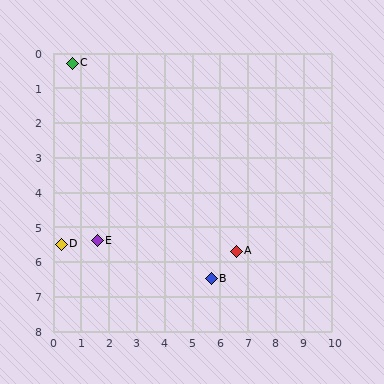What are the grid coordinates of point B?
Point B is at approximately (5.7, 6.5).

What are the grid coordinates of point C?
Point C is at approximately (0.7, 0.3).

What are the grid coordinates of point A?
Point A is at approximately (6.6, 5.7).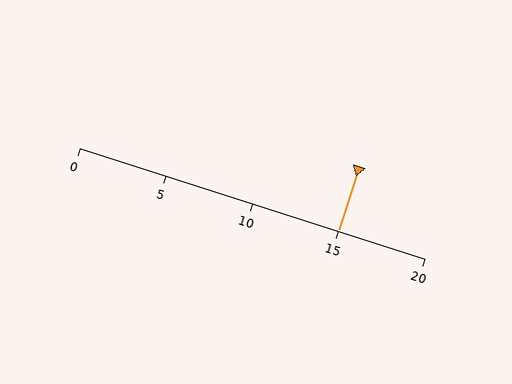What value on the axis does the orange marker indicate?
The marker indicates approximately 15.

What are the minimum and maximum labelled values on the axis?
The axis runs from 0 to 20.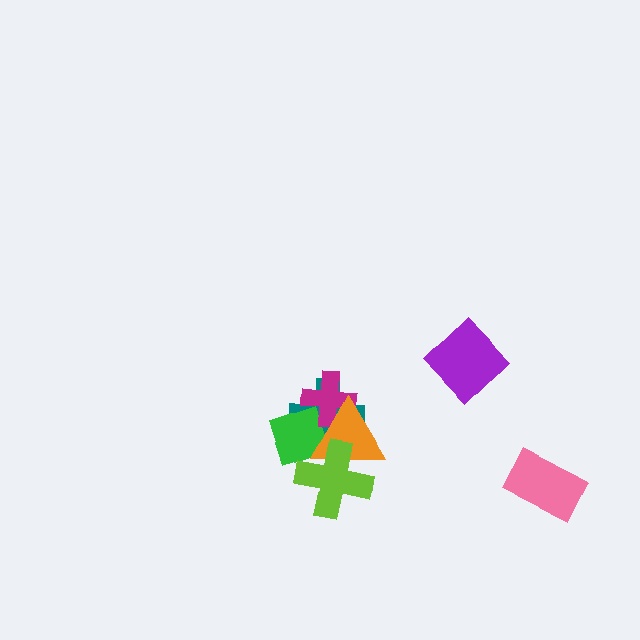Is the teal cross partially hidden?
Yes, it is partially covered by another shape.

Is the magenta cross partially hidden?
Yes, it is partially covered by another shape.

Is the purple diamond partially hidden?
No, no other shape covers it.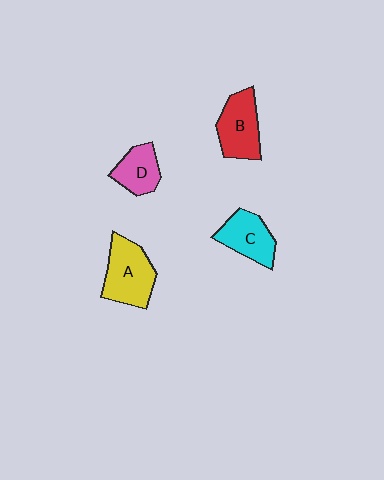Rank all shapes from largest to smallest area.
From largest to smallest: A (yellow), B (red), C (cyan), D (pink).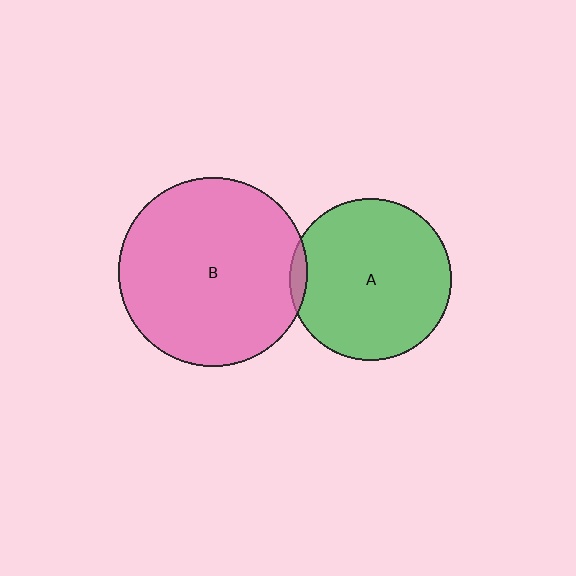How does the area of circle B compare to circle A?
Approximately 1.4 times.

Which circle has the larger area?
Circle B (pink).